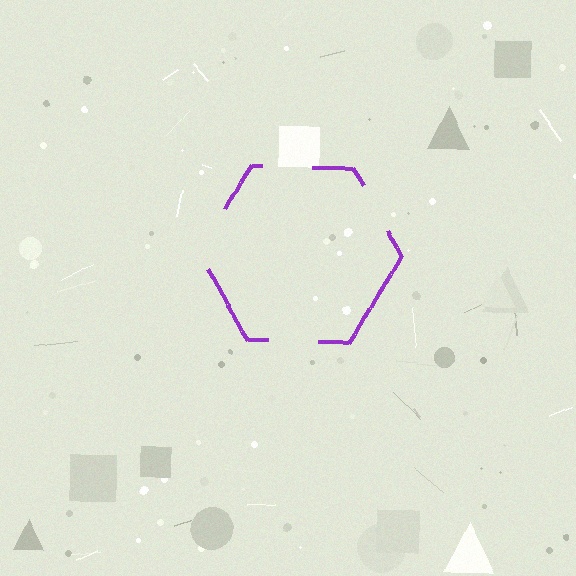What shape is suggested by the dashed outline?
The dashed outline suggests a hexagon.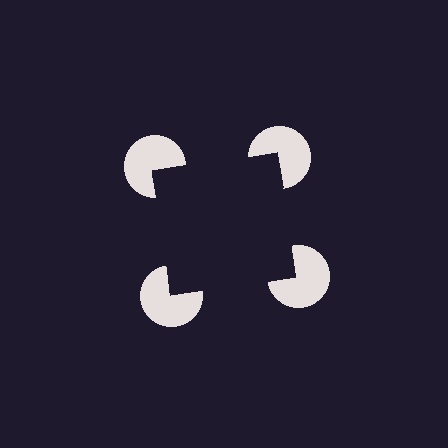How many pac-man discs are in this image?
There are 4 — one at each vertex of the illusory square.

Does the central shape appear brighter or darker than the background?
It typically appears slightly darker than the background, even though no actual brightness change is drawn.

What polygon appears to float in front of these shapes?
An illusory square — its edges are inferred from the aligned wedge cuts in the pac-man discs, not physically drawn.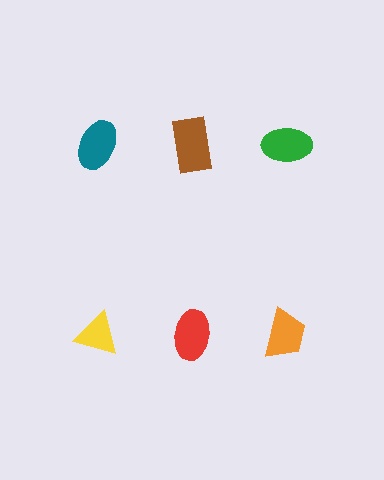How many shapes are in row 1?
3 shapes.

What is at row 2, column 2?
A red ellipse.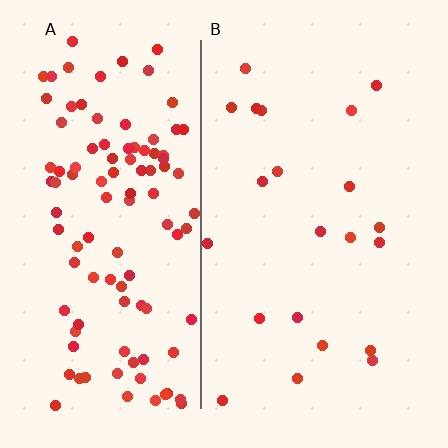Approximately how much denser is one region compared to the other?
Approximately 5.1× — region A over region B.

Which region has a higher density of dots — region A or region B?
A (the left).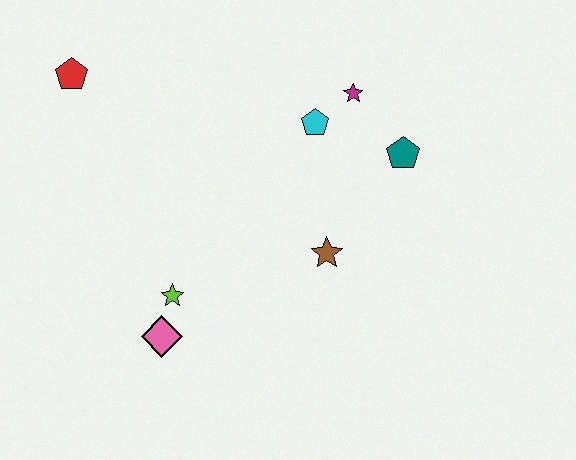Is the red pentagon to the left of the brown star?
Yes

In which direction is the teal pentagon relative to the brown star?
The teal pentagon is above the brown star.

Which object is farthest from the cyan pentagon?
The pink diamond is farthest from the cyan pentagon.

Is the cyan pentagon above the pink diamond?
Yes